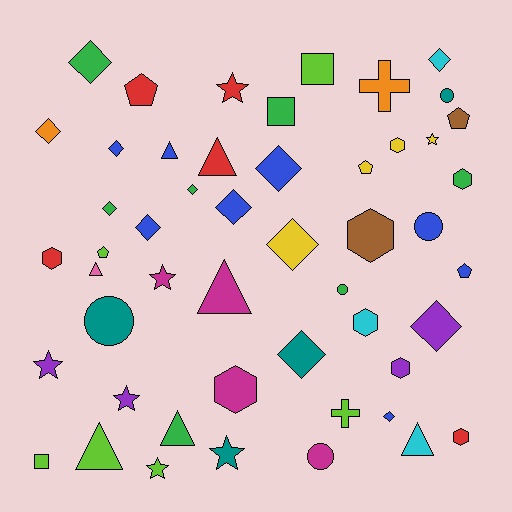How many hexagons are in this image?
There are 8 hexagons.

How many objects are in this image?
There are 50 objects.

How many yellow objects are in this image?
There are 4 yellow objects.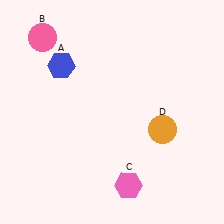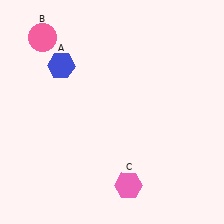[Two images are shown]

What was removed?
The orange circle (D) was removed in Image 2.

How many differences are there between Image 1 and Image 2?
There is 1 difference between the two images.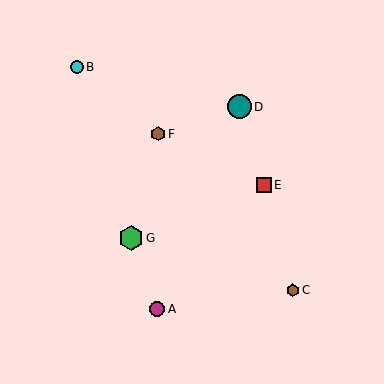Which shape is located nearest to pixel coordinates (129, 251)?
The green hexagon (labeled G) at (131, 238) is nearest to that location.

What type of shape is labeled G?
Shape G is a green hexagon.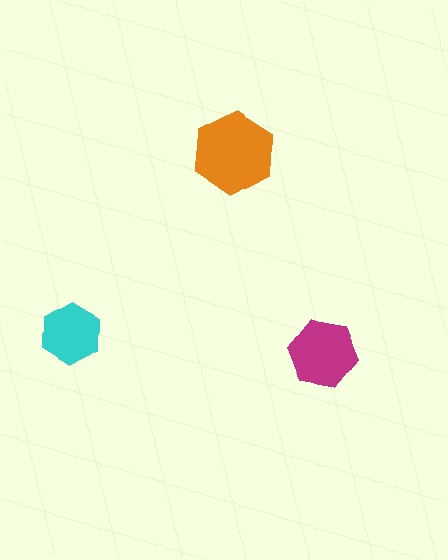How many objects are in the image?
There are 3 objects in the image.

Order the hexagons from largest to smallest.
the orange one, the magenta one, the cyan one.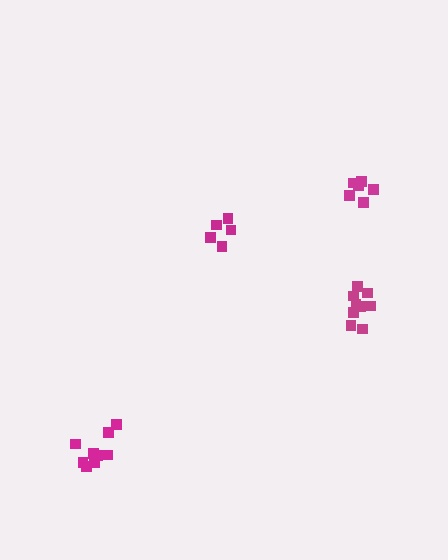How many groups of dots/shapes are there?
There are 4 groups.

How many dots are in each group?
Group 1: 6 dots, Group 2: 9 dots, Group 3: 9 dots, Group 4: 5 dots (29 total).